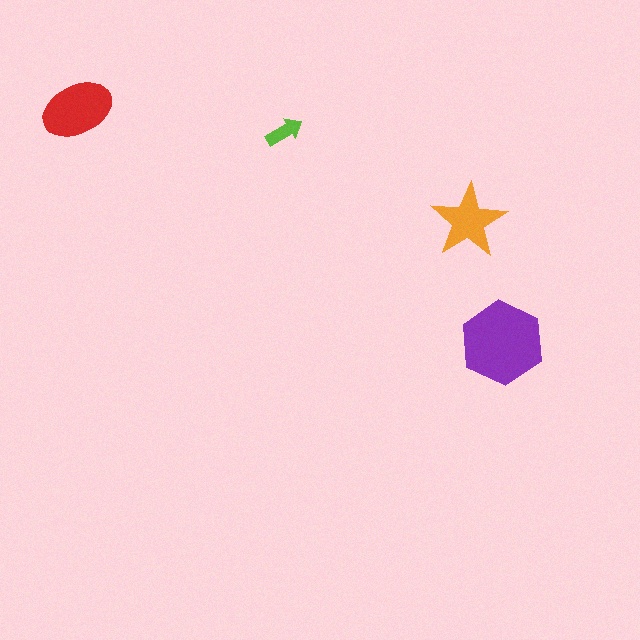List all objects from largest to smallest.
The purple hexagon, the red ellipse, the orange star, the lime arrow.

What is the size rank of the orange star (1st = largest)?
3rd.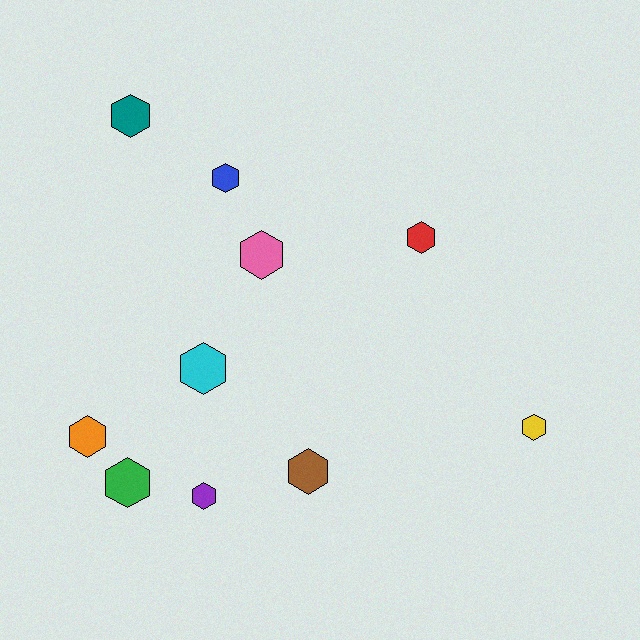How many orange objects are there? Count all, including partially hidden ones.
There is 1 orange object.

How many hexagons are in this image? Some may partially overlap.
There are 10 hexagons.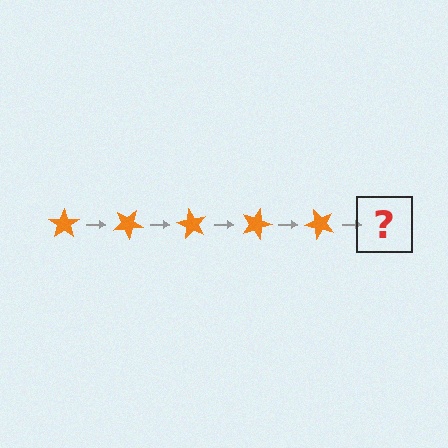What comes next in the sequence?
The next element should be an orange star rotated 150 degrees.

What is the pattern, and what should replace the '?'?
The pattern is that the star rotates 30 degrees each step. The '?' should be an orange star rotated 150 degrees.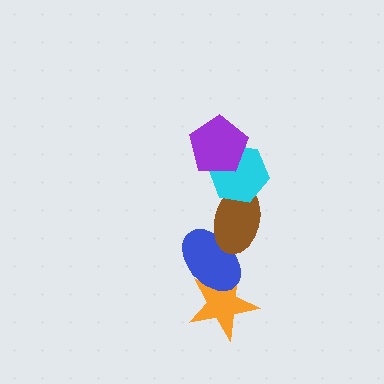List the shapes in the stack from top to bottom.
From top to bottom: the purple pentagon, the cyan hexagon, the brown ellipse, the blue ellipse, the orange star.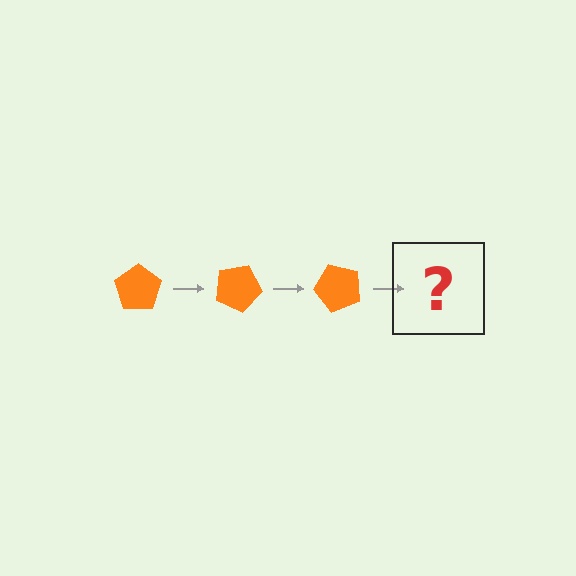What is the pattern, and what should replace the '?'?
The pattern is that the pentagon rotates 25 degrees each step. The '?' should be an orange pentagon rotated 75 degrees.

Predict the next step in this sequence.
The next step is an orange pentagon rotated 75 degrees.